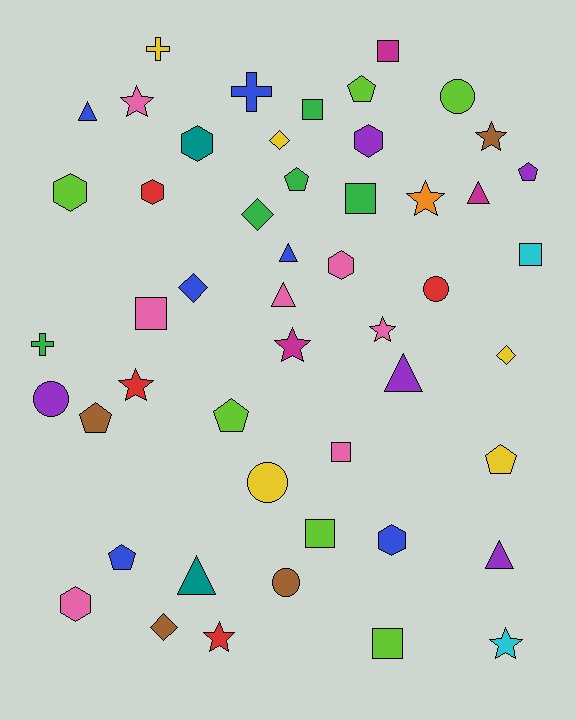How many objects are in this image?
There are 50 objects.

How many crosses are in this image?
There are 3 crosses.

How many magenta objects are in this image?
There are 3 magenta objects.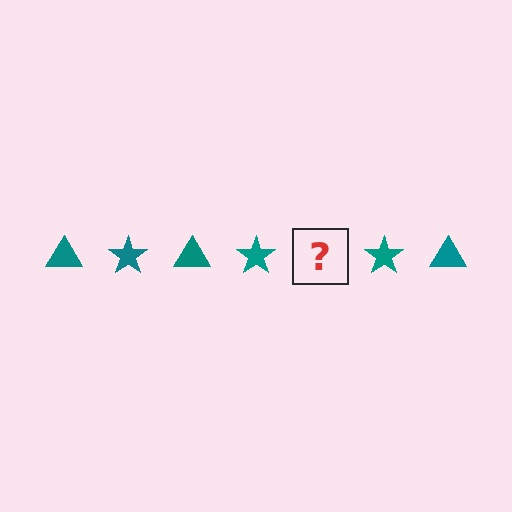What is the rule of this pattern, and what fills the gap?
The rule is that the pattern cycles through triangle, star shapes in teal. The gap should be filled with a teal triangle.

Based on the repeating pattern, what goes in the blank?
The blank should be a teal triangle.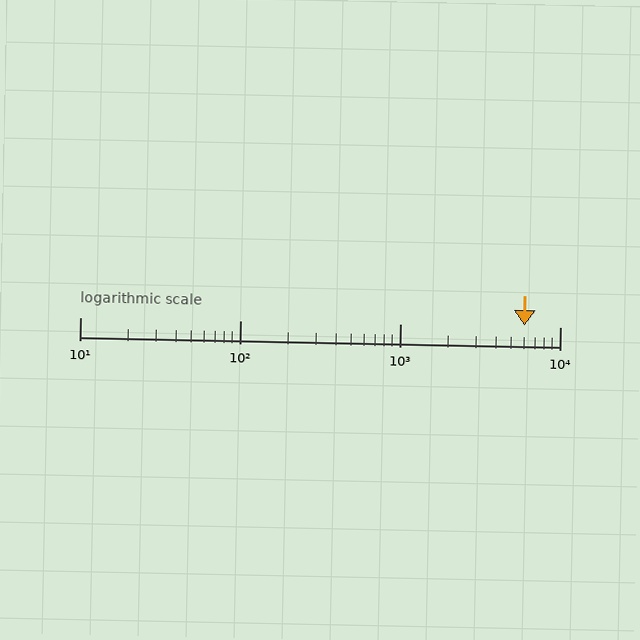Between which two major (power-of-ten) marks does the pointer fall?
The pointer is between 1000 and 10000.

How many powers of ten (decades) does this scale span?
The scale spans 3 decades, from 10 to 10000.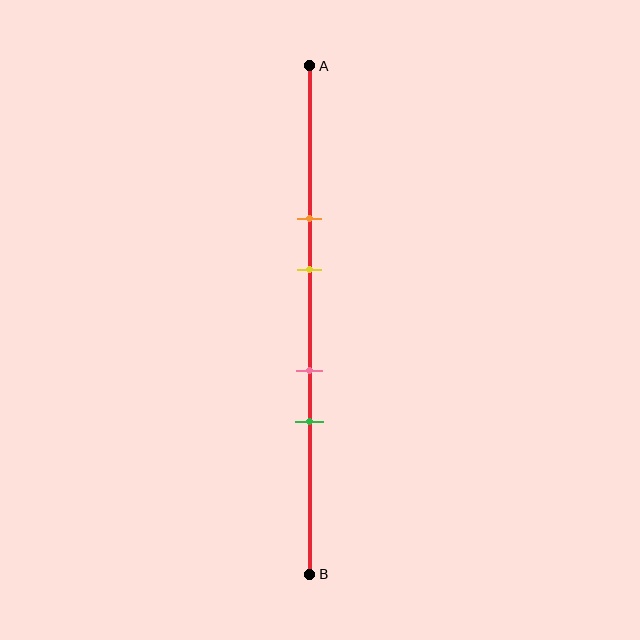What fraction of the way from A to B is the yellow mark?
The yellow mark is approximately 40% (0.4) of the way from A to B.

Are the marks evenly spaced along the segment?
No, the marks are not evenly spaced.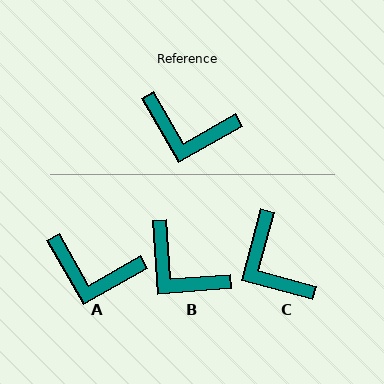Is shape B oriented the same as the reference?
No, it is off by about 26 degrees.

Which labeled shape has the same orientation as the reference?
A.